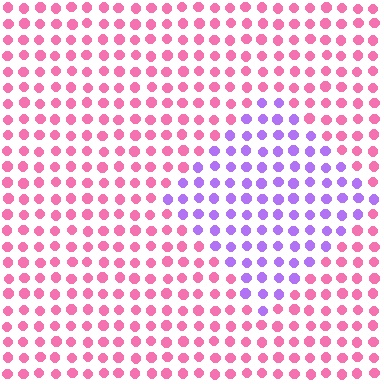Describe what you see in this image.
The image is filled with small pink elements in a uniform arrangement. A diamond-shaped region is visible where the elements are tinted to a slightly different hue, forming a subtle color boundary.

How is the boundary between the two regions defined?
The boundary is defined purely by a slight shift in hue (about 62 degrees). Spacing, size, and orientation are identical on both sides.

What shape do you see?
I see a diamond.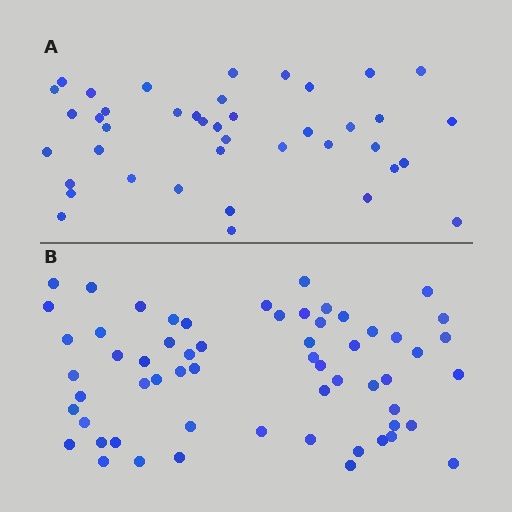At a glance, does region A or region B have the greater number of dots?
Region B (the bottom region) has more dots.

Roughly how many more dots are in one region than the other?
Region B has approximately 20 more dots than region A.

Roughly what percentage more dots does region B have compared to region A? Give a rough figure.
About 45% more.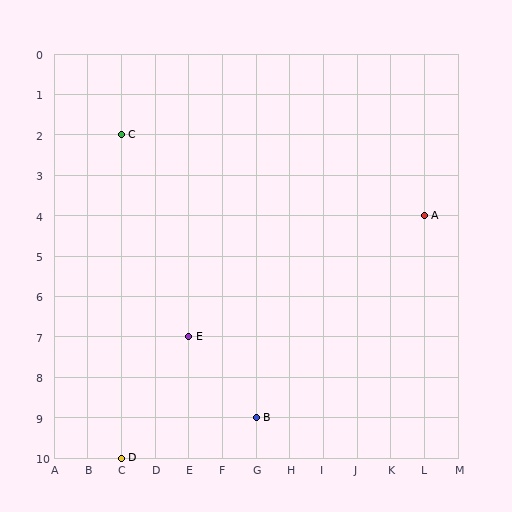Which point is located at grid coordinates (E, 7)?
Point E is at (E, 7).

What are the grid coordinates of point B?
Point B is at grid coordinates (G, 9).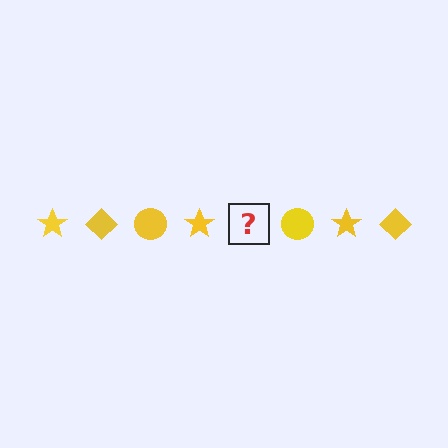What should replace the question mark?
The question mark should be replaced with a yellow diamond.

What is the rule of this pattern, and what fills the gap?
The rule is that the pattern cycles through star, diamond, circle shapes in yellow. The gap should be filled with a yellow diamond.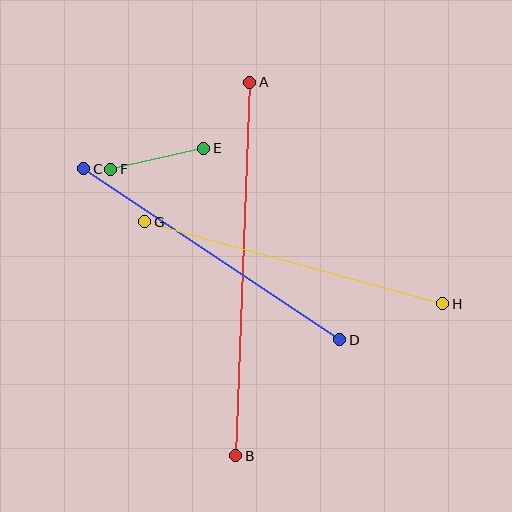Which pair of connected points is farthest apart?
Points A and B are farthest apart.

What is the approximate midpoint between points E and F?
The midpoint is at approximately (157, 159) pixels.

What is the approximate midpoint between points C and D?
The midpoint is at approximately (212, 254) pixels.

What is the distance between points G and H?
The distance is approximately 309 pixels.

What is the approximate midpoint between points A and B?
The midpoint is at approximately (243, 269) pixels.